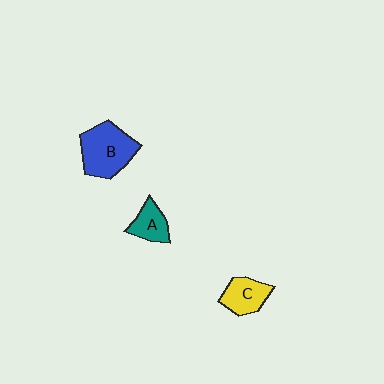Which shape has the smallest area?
Shape A (teal).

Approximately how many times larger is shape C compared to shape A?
Approximately 1.2 times.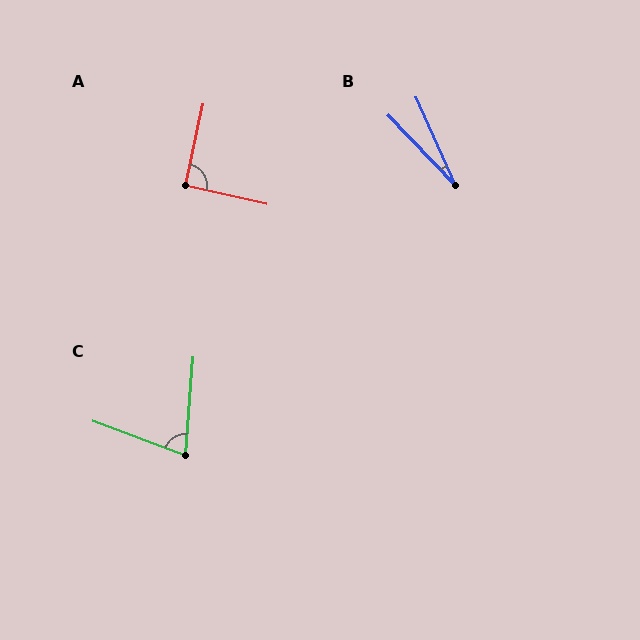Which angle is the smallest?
B, at approximately 20 degrees.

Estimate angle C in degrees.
Approximately 74 degrees.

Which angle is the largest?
A, at approximately 91 degrees.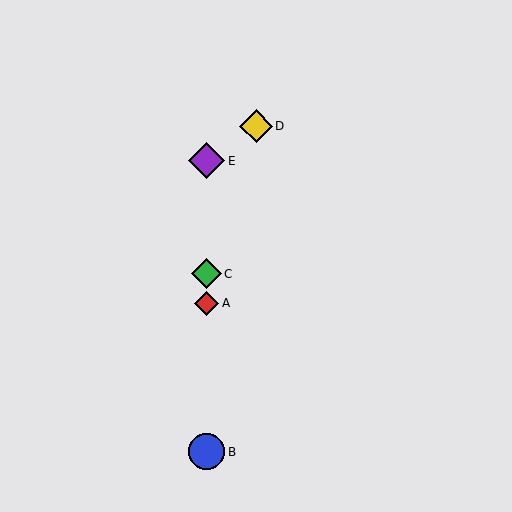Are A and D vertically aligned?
No, A is at x≈207 and D is at x≈256.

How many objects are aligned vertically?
4 objects (A, B, C, E) are aligned vertically.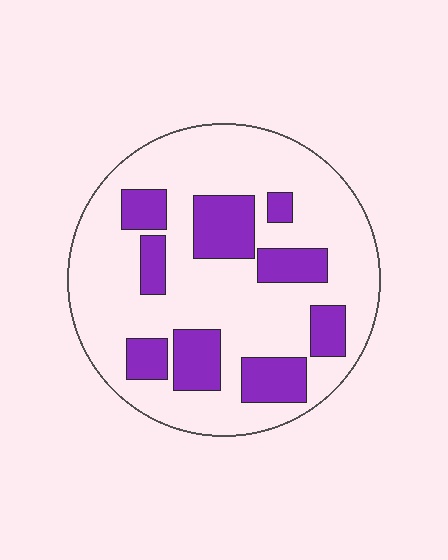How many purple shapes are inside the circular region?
9.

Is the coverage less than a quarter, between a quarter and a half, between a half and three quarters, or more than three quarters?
Between a quarter and a half.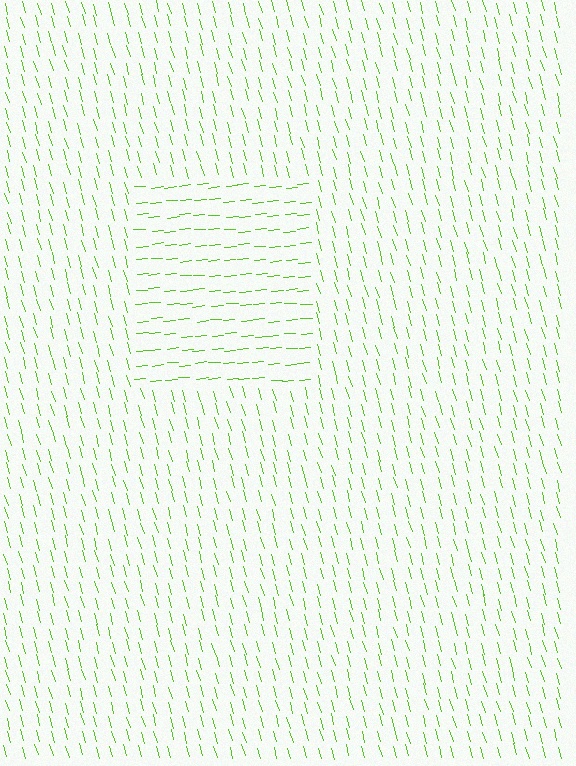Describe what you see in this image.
The image is filled with small lime line segments. A rectangle region in the image has lines oriented differently from the surrounding lines, creating a visible texture boundary.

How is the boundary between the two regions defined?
The boundary is defined purely by a change in line orientation (approximately 79 degrees difference). All lines are the same color and thickness.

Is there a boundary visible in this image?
Yes, there is a texture boundary formed by a change in line orientation.